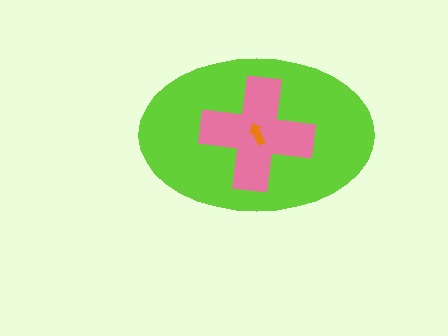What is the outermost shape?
The lime ellipse.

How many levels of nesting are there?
3.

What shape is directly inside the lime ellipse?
The pink cross.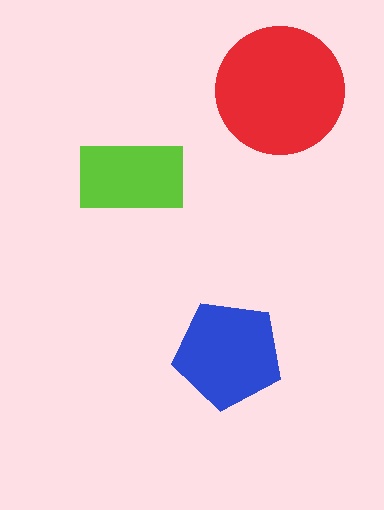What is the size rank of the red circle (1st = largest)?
1st.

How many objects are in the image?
There are 3 objects in the image.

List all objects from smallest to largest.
The lime rectangle, the blue pentagon, the red circle.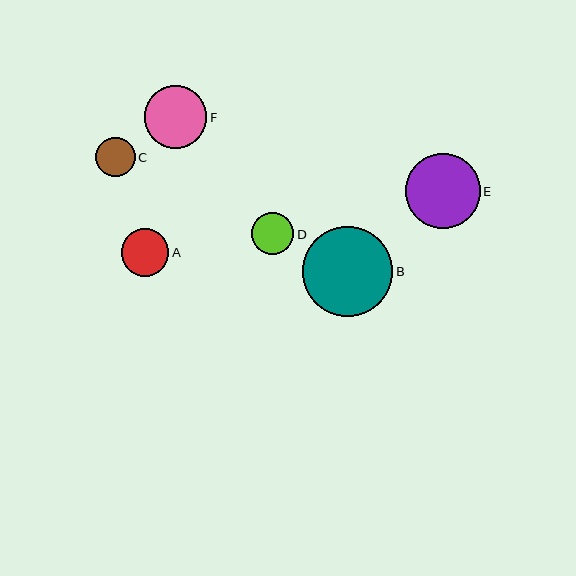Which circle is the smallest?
Circle C is the smallest with a size of approximately 39 pixels.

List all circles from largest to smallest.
From largest to smallest: B, E, F, A, D, C.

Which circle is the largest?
Circle B is the largest with a size of approximately 90 pixels.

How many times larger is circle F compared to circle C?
Circle F is approximately 1.6 times the size of circle C.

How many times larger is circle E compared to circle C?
Circle E is approximately 1.9 times the size of circle C.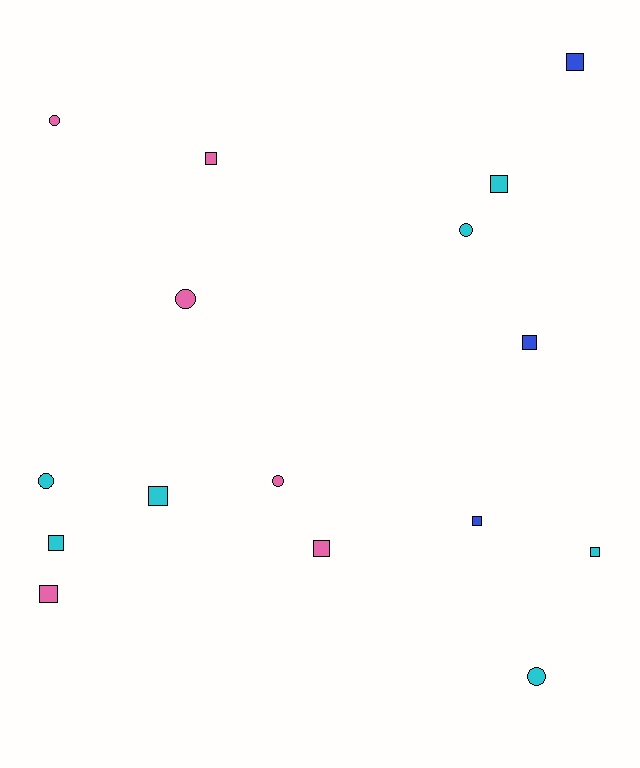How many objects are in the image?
There are 16 objects.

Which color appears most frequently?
Cyan, with 7 objects.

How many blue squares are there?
There are 3 blue squares.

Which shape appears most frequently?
Square, with 10 objects.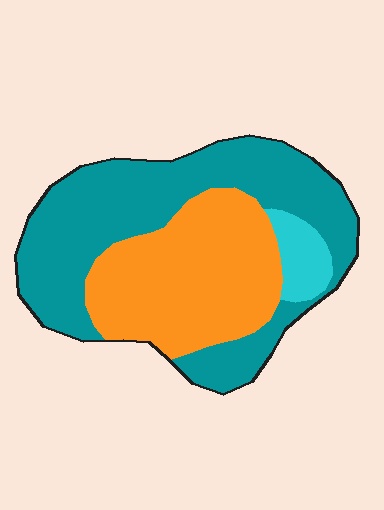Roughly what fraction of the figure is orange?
Orange takes up between a quarter and a half of the figure.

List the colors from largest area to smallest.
From largest to smallest: teal, orange, cyan.